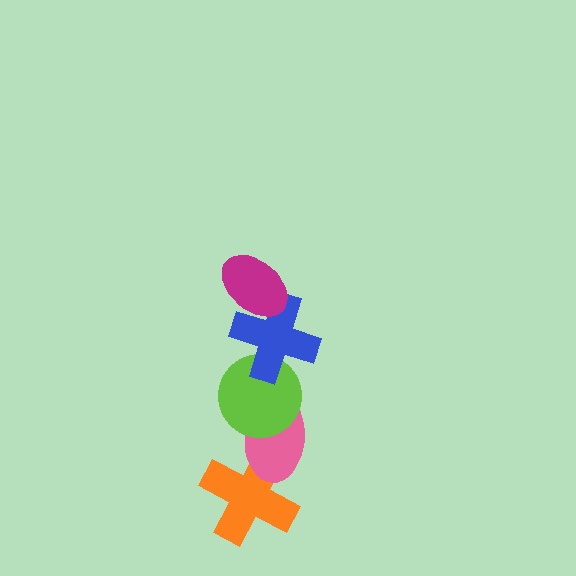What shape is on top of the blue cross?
The magenta ellipse is on top of the blue cross.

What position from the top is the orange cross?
The orange cross is 5th from the top.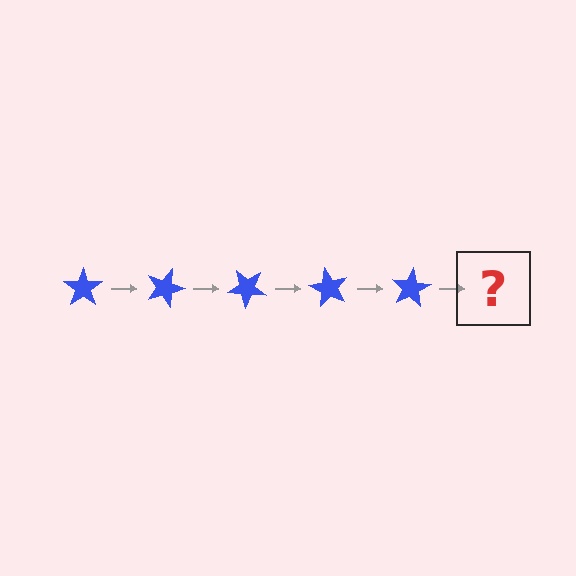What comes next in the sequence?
The next element should be a blue star rotated 100 degrees.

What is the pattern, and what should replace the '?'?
The pattern is that the star rotates 20 degrees each step. The '?' should be a blue star rotated 100 degrees.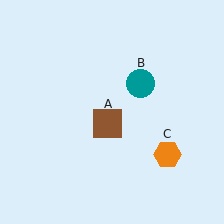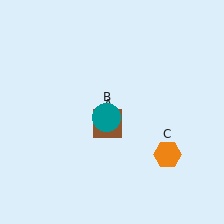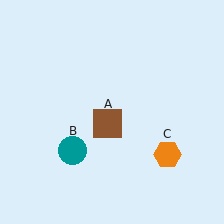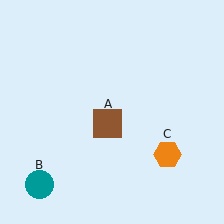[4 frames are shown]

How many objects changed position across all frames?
1 object changed position: teal circle (object B).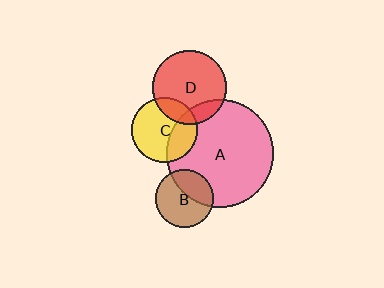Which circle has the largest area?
Circle A (pink).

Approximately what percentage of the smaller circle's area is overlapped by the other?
Approximately 20%.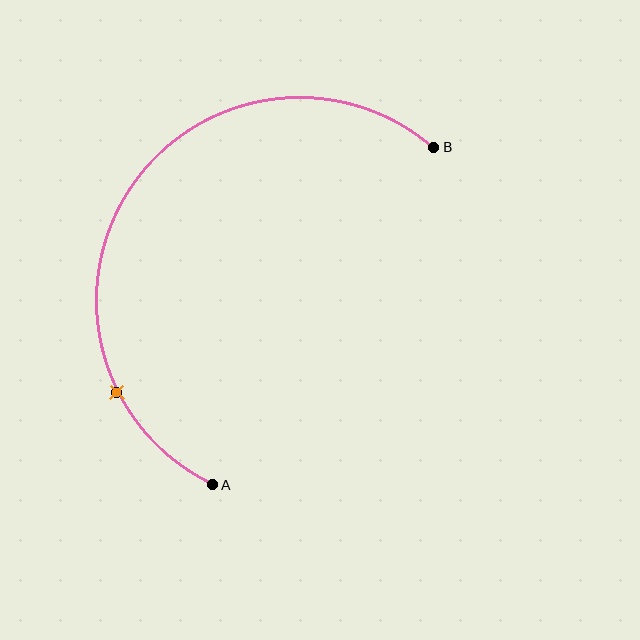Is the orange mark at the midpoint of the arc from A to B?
No. The orange mark lies on the arc but is closer to endpoint A. The arc midpoint would be at the point on the curve equidistant along the arc from both A and B.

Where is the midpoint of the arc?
The arc midpoint is the point on the curve farthest from the straight line joining A and B. It sits to the left of that line.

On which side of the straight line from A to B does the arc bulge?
The arc bulges to the left of the straight line connecting A and B.